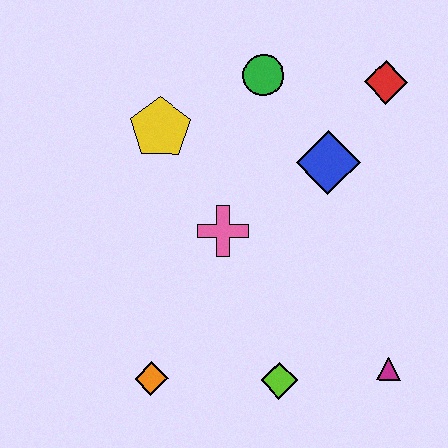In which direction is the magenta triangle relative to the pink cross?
The magenta triangle is to the right of the pink cross.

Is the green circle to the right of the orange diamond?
Yes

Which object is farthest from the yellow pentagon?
The magenta triangle is farthest from the yellow pentagon.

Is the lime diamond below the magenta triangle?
Yes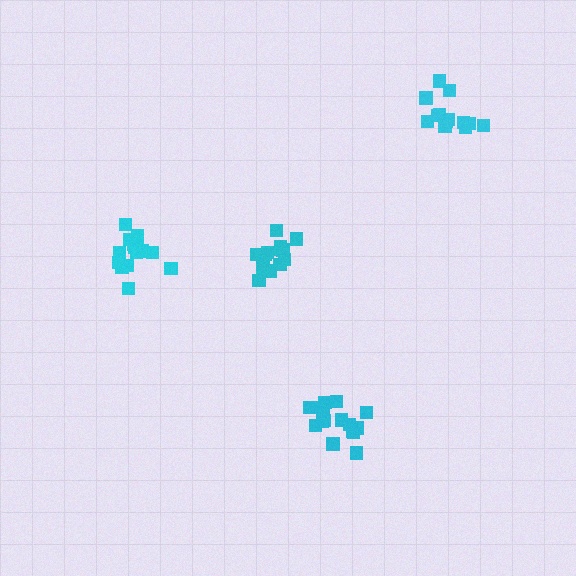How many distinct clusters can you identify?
There are 4 distinct clusters.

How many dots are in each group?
Group 1: 15 dots, Group 2: 15 dots, Group 3: 14 dots, Group 4: 13 dots (57 total).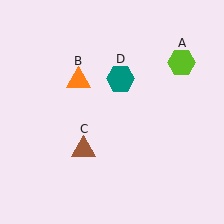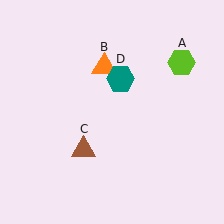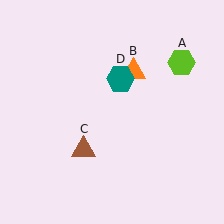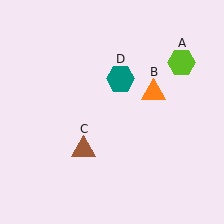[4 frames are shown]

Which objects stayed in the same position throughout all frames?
Lime hexagon (object A) and brown triangle (object C) and teal hexagon (object D) remained stationary.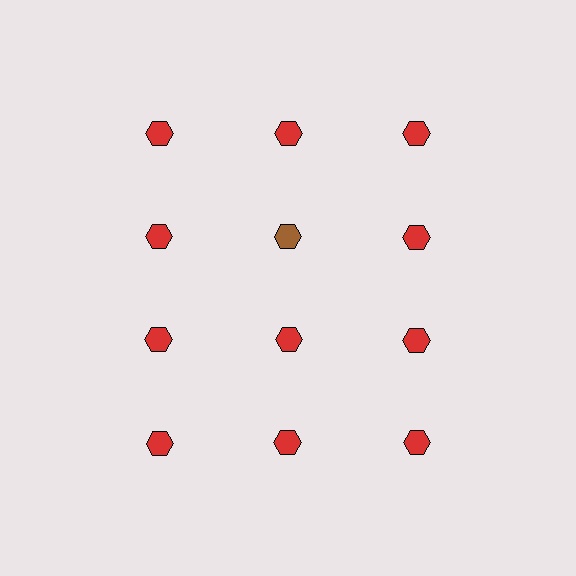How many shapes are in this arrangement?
There are 12 shapes arranged in a grid pattern.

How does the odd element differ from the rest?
It has a different color: brown instead of red.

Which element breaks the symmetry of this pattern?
The brown hexagon in the second row, second from left column breaks the symmetry. All other shapes are red hexagons.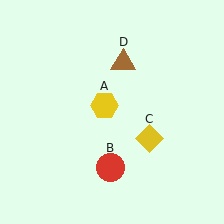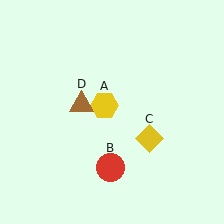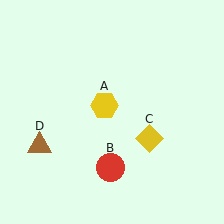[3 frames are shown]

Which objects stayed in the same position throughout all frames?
Yellow hexagon (object A) and red circle (object B) and yellow diamond (object C) remained stationary.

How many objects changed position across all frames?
1 object changed position: brown triangle (object D).